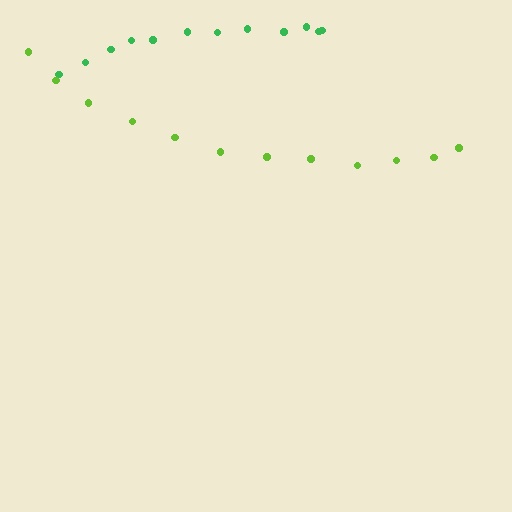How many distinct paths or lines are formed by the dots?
There are 2 distinct paths.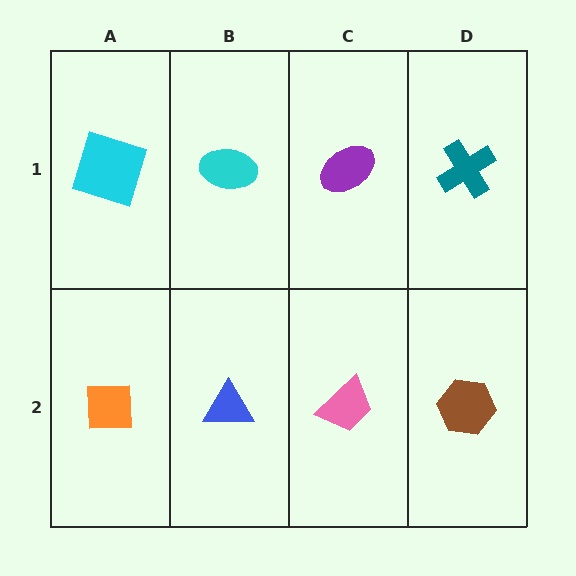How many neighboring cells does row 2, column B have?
3.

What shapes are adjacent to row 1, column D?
A brown hexagon (row 2, column D), a purple ellipse (row 1, column C).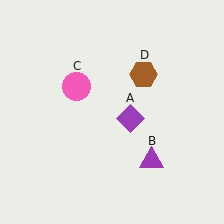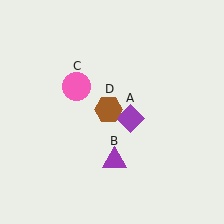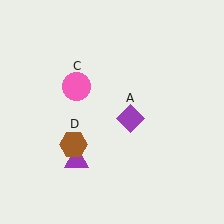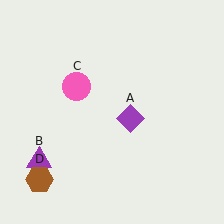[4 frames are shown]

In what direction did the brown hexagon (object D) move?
The brown hexagon (object D) moved down and to the left.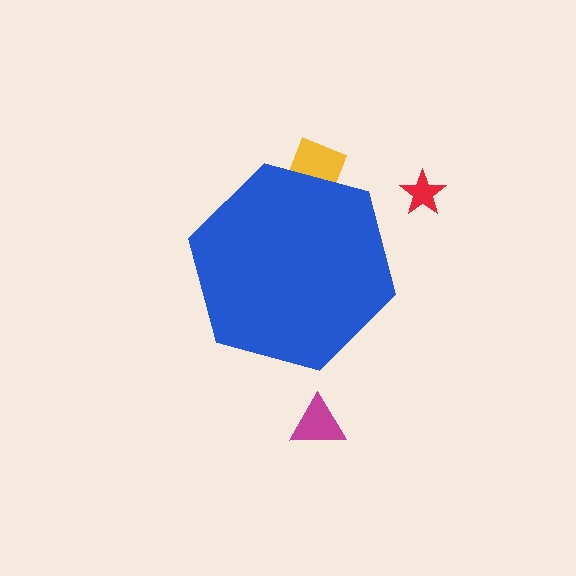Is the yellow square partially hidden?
Yes, the yellow square is partially hidden behind the blue hexagon.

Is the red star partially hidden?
No, the red star is fully visible.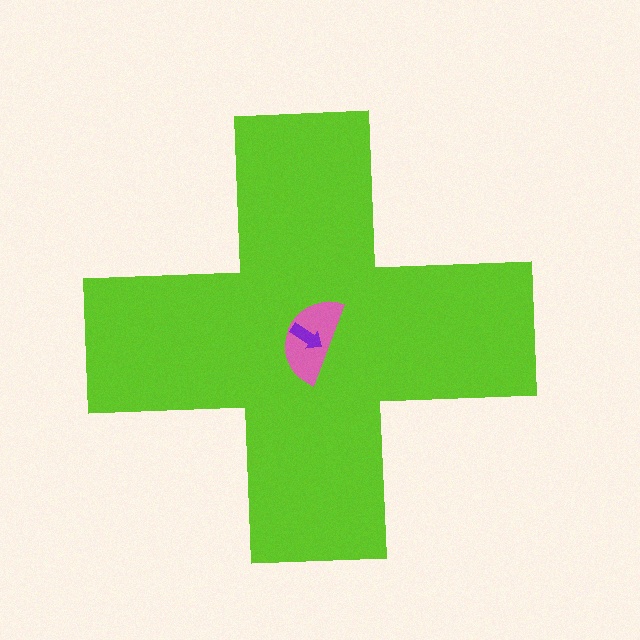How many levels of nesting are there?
3.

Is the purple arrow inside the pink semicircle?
Yes.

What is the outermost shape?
The lime cross.